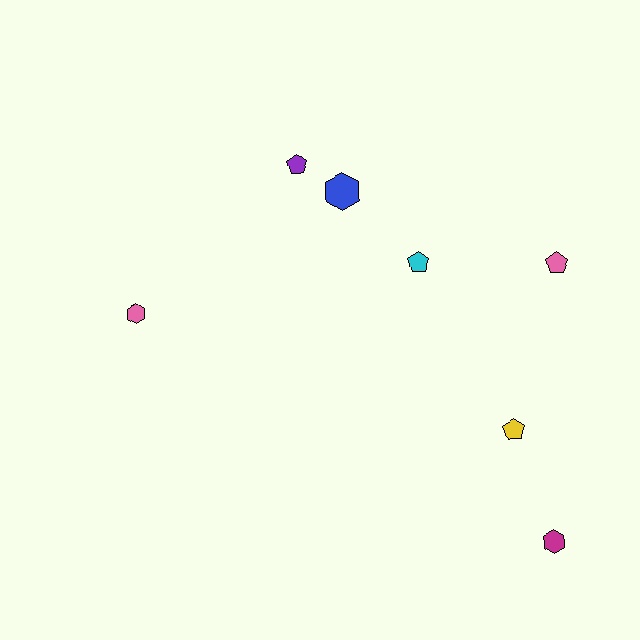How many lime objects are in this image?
There are no lime objects.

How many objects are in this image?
There are 7 objects.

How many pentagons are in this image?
There are 4 pentagons.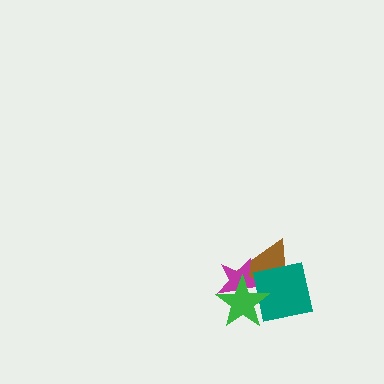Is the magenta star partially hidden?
Yes, it is partially covered by another shape.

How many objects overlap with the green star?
3 objects overlap with the green star.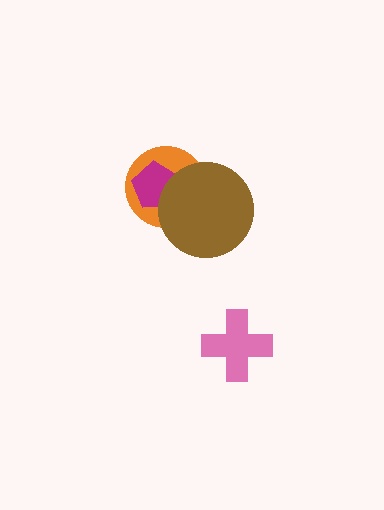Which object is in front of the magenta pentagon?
The brown circle is in front of the magenta pentagon.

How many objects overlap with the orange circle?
2 objects overlap with the orange circle.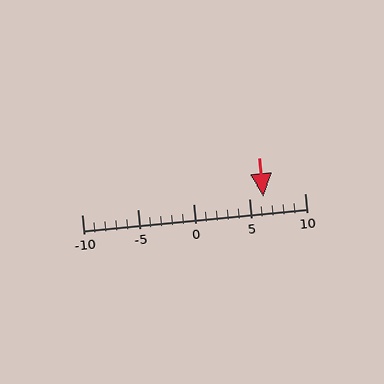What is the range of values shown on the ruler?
The ruler shows values from -10 to 10.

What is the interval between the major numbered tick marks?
The major tick marks are spaced 5 units apart.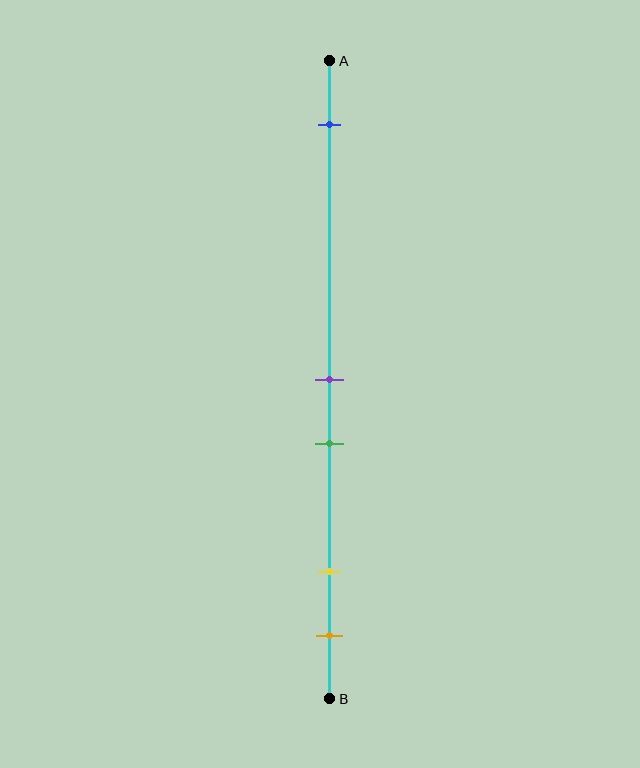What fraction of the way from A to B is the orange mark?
The orange mark is approximately 90% (0.9) of the way from A to B.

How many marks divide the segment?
There are 5 marks dividing the segment.